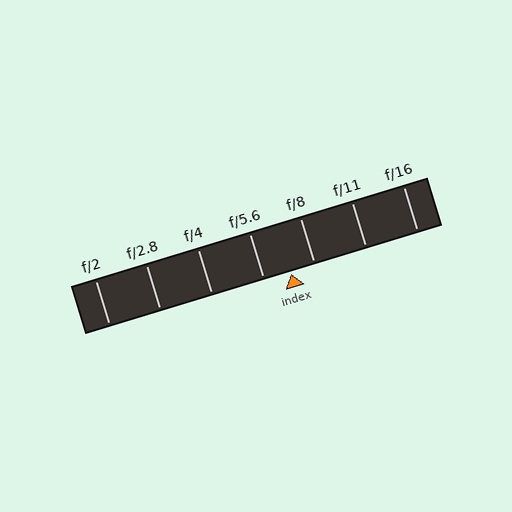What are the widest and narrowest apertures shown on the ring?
The widest aperture shown is f/2 and the narrowest is f/16.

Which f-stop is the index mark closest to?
The index mark is closest to f/8.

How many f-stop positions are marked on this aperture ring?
There are 7 f-stop positions marked.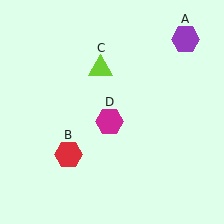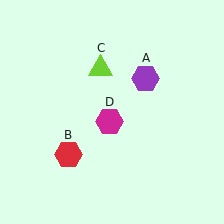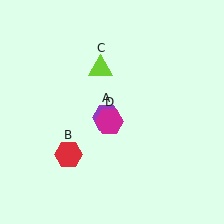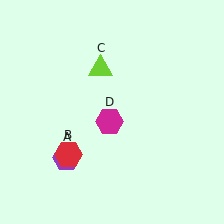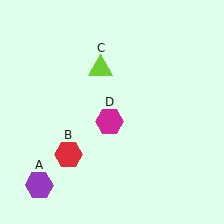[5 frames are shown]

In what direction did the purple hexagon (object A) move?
The purple hexagon (object A) moved down and to the left.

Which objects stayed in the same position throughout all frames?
Red hexagon (object B) and lime triangle (object C) and magenta hexagon (object D) remained stationary.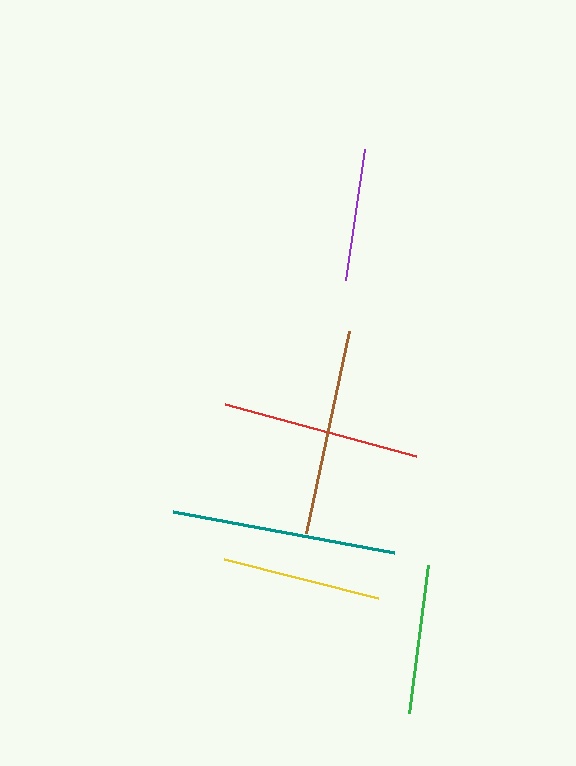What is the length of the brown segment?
The brown segment is approximately 206 pixels long.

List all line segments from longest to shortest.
From longest to shortest: teal, brown, red, yellow, green, purple.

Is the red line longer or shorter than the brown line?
The brown line is longer than the red line.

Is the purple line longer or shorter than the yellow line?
The yellow line is longer than the purple line.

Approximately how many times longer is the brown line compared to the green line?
The brown line is approximately 1.4 times the length of the green line.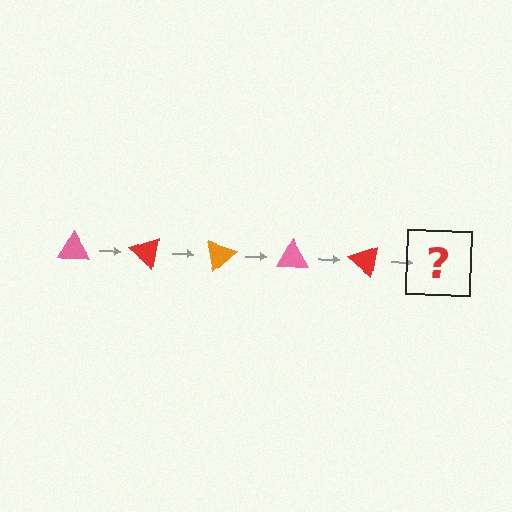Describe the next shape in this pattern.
It should be an orange triangle, rotated 200 degrees from the start.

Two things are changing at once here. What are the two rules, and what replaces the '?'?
The two rules are that it rotates 40 degrees each step and the color cycles through pink, red, and orange. The '?' should be an orange triangle, rotated 200 degrees from the start.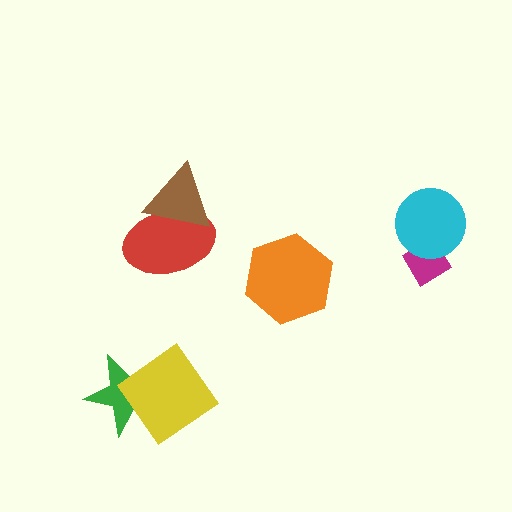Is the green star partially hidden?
Yes, it is partially covered by another shape.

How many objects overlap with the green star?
1 object overlaps with the green star.